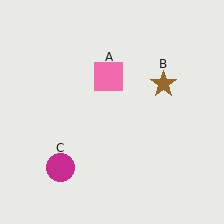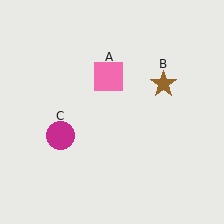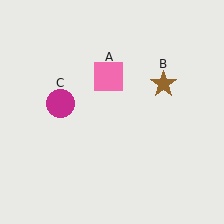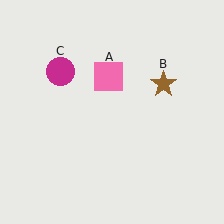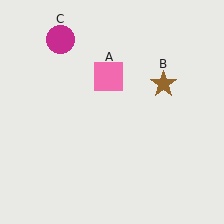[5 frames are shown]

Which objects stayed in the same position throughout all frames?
Pink square (object A) and brown star (object B) remained stationary.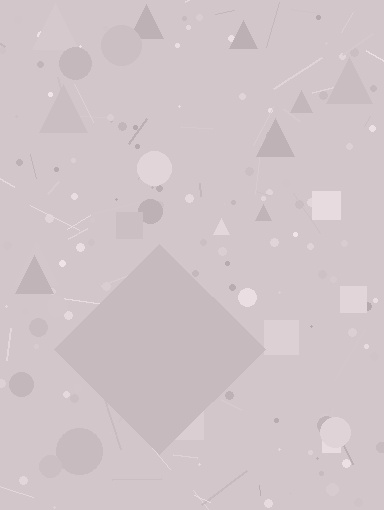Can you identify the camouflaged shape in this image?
The camouflaged shape is a diamond.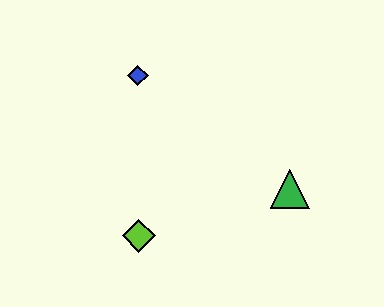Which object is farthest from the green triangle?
The blue diamond is farthest from the green triangle.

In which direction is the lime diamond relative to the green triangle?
The lime diamond is to the left of the green triangle.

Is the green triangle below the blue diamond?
Yes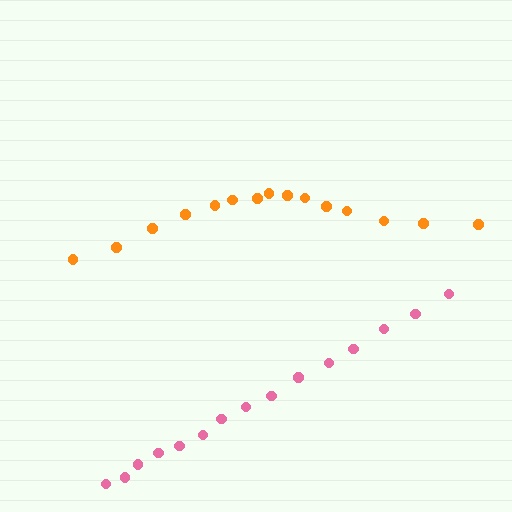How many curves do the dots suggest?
There are 2 distinct paths.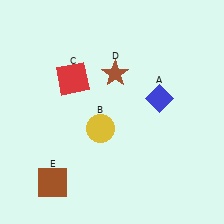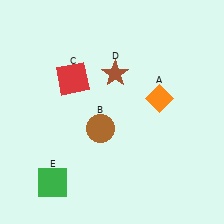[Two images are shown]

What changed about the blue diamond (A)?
In Image 1, A is blue. In Image 2, it changed to orange.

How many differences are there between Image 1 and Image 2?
There are 3 differences between the two images.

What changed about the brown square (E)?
In Image 1, E is brown. In Image 2, it changed to green.